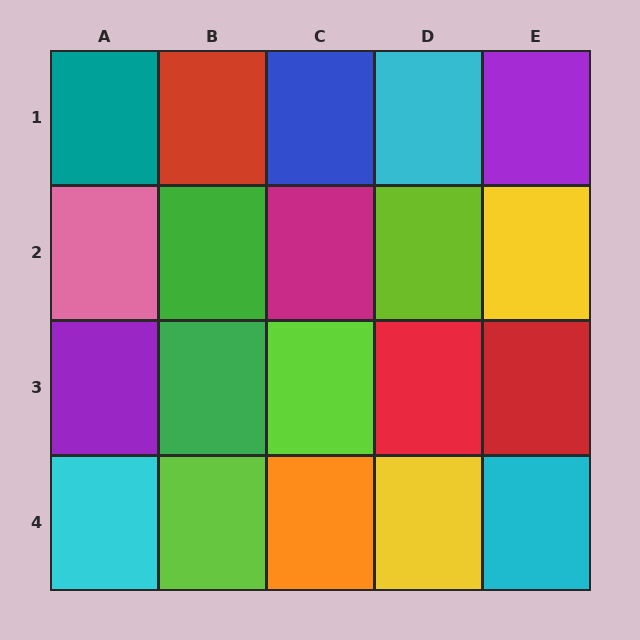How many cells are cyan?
3 cells are cyan.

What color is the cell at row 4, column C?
Orange.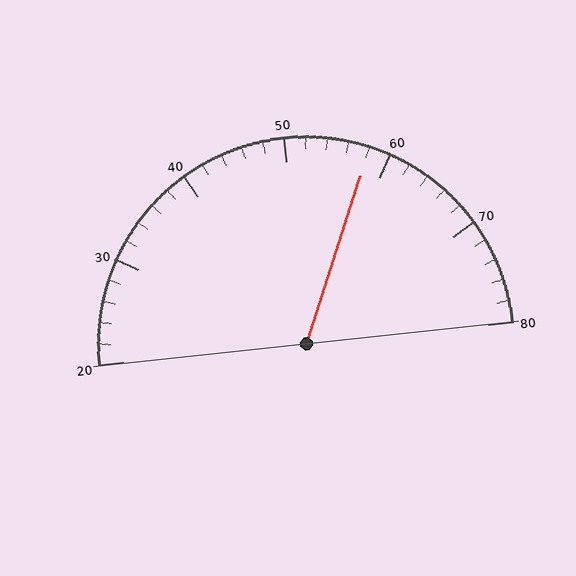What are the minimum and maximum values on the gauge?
The gauge ranges from 20 to 80.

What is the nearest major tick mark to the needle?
The nearest major tick mark is 60.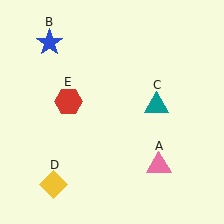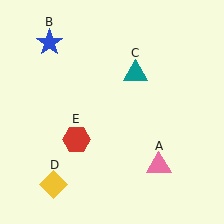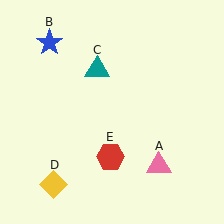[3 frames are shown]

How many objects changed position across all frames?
2 objects changed position: teal triangle (object C), red hexagon (object E).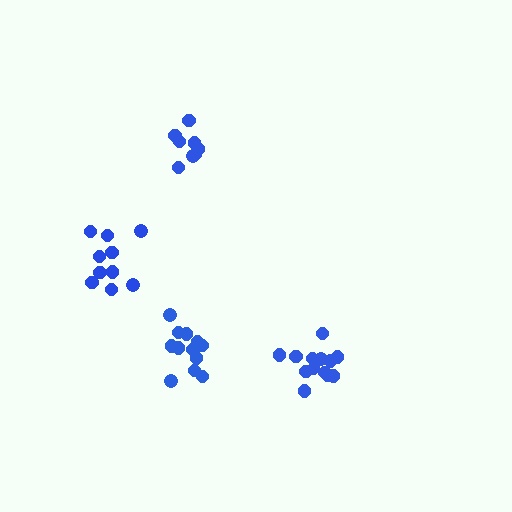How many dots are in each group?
Group 1: 9 dots, Group 2: 13 dots, Group 3: 13 dots, Group 4: 10 dots (45 total).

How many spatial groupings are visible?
There are 4 spatial groupings.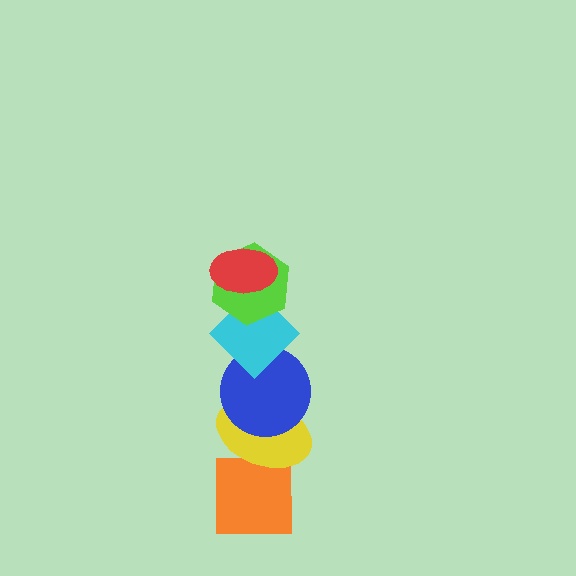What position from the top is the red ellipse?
The red ellipse is 1st from the top.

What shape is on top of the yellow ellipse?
The blue circle is on top of the yellow ellipse.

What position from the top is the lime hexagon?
The lime hexagon is 2nd from the top.